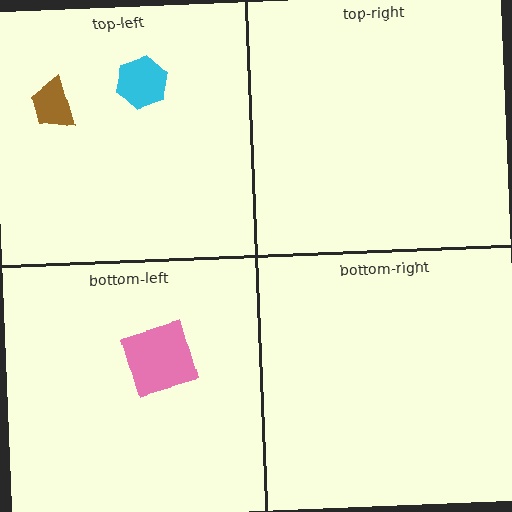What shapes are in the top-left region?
The cyan hexagon, the brown trapezoid.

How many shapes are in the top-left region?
2.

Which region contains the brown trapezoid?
The top-left region.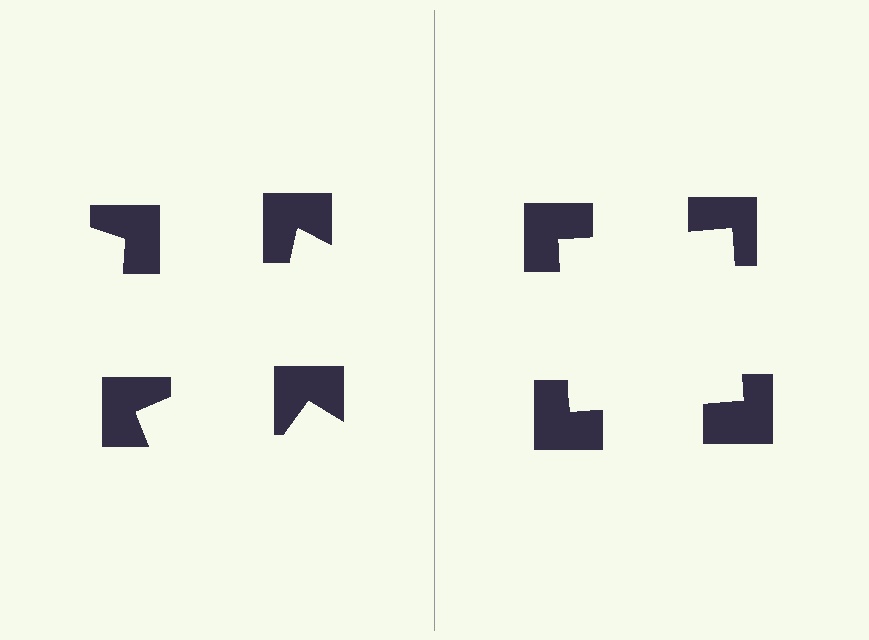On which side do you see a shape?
An illusory square appears on the right side. On the left side the wedge cuts are rotated, so no coherent shape forms.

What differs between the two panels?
The notched squares are positioned identically on both sides; only the wedge orientations differ. On the right they align to a square; on the left they are misaligned.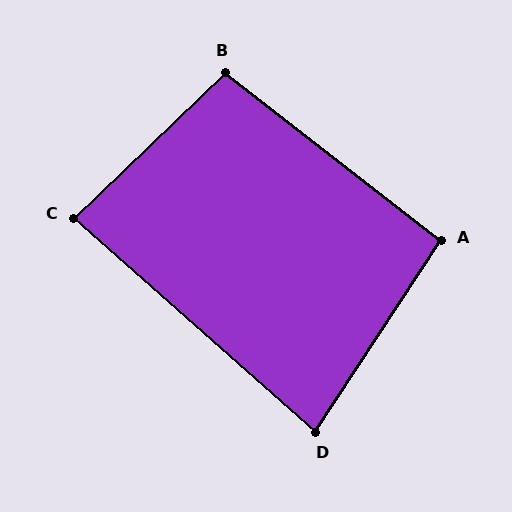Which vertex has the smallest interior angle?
D, at approximately 82 degrees.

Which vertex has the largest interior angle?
B, at approximately 98 degrees.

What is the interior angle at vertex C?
Approximately 85 degrees (approximately right).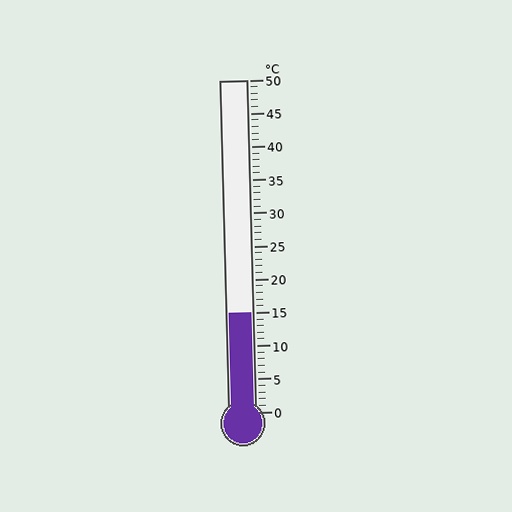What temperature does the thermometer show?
The thermometer shows approximately 15°C.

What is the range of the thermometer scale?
The thermometer scale ranges from 0°C to 50°C.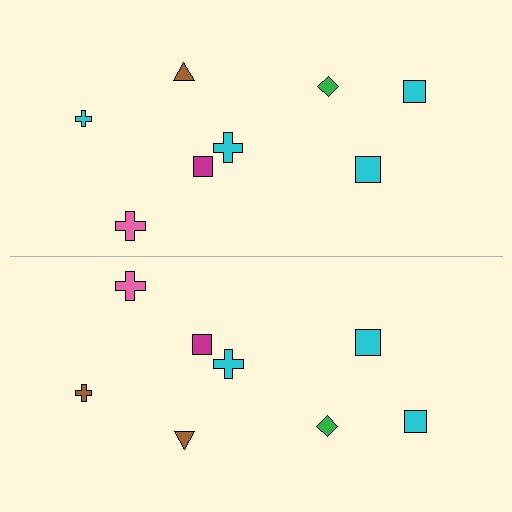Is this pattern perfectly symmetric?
No, the pattern is not perfectly symmetric. The brown cross on the bottom side breaks the symmetry — its mirror counterpart is cyan.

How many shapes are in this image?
There are 16 shapes in this image.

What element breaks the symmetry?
The brown cross on the bottom side breaks the symmetry — its mirror counterpart is cyan.